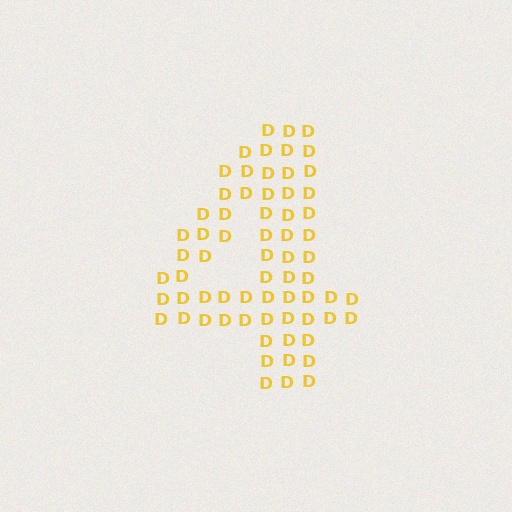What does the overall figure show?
The overall figure shows the digit 4.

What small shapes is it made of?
It is made of small letter D's.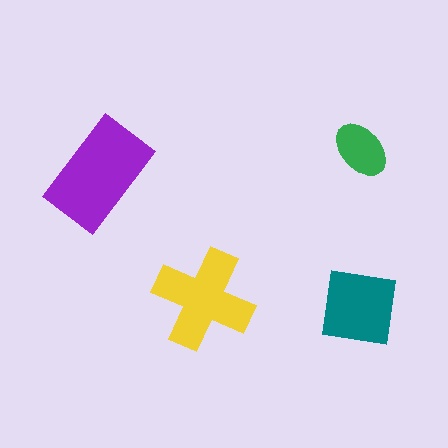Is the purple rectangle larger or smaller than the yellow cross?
Larger.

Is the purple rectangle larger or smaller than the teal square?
Larger.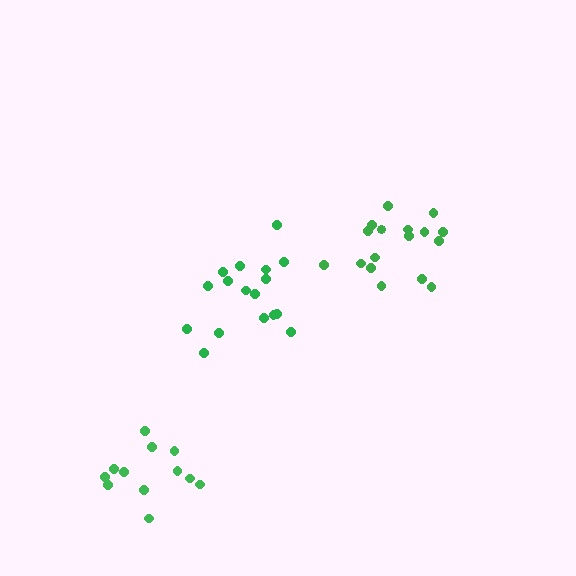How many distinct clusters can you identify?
There are 3 distinct clusters.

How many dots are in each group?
Group 1: 12 dots, Group 2: 17 dots, Group 3: 17 dots (46 total).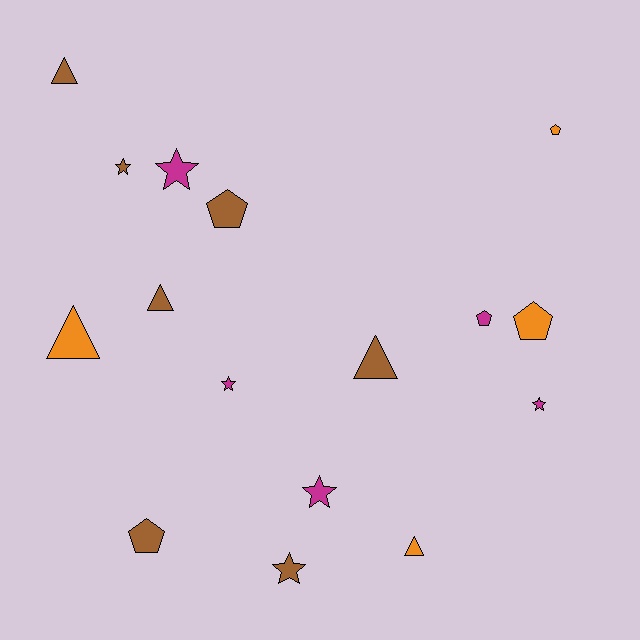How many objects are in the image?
There are 16 objects.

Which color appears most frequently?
Brown, with 7 objects.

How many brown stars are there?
There are 2 brown stars.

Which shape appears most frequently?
Star, with 6 objects.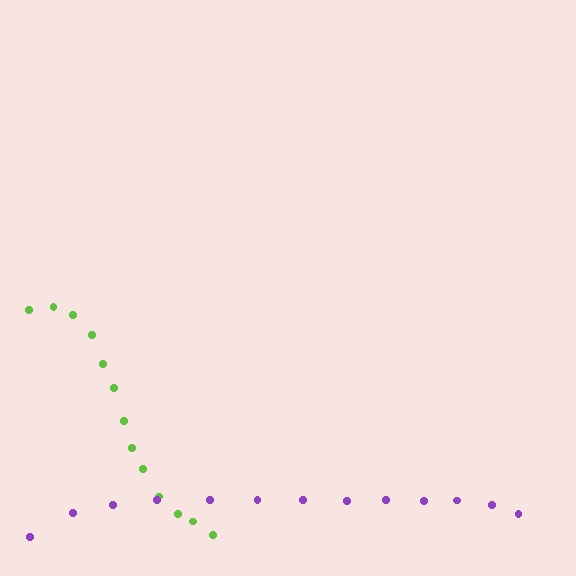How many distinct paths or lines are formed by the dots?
There are 2 distinct paths.